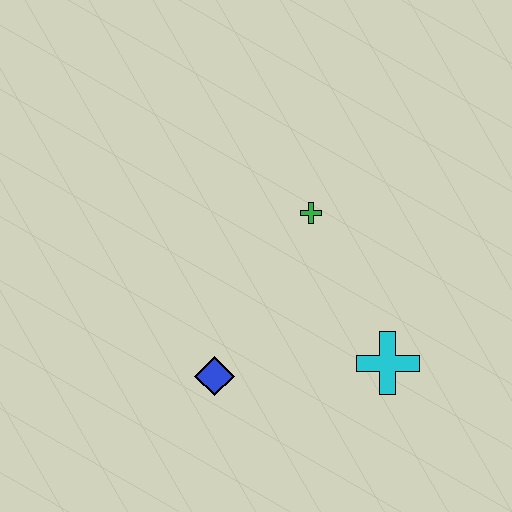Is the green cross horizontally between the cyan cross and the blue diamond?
Yes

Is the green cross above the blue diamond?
Yes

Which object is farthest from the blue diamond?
The green cross is farthest from the blue diamond.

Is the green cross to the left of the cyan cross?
Yes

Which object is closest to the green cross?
The cyan cross is closest to the green cross.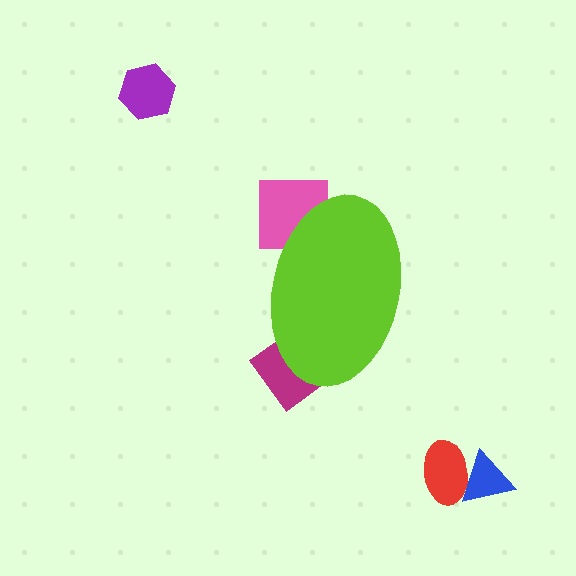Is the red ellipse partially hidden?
No, the red ellipse is fully visible.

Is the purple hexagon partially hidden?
No, the purple hexagon is fully visible.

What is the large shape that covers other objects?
A lime ellipse.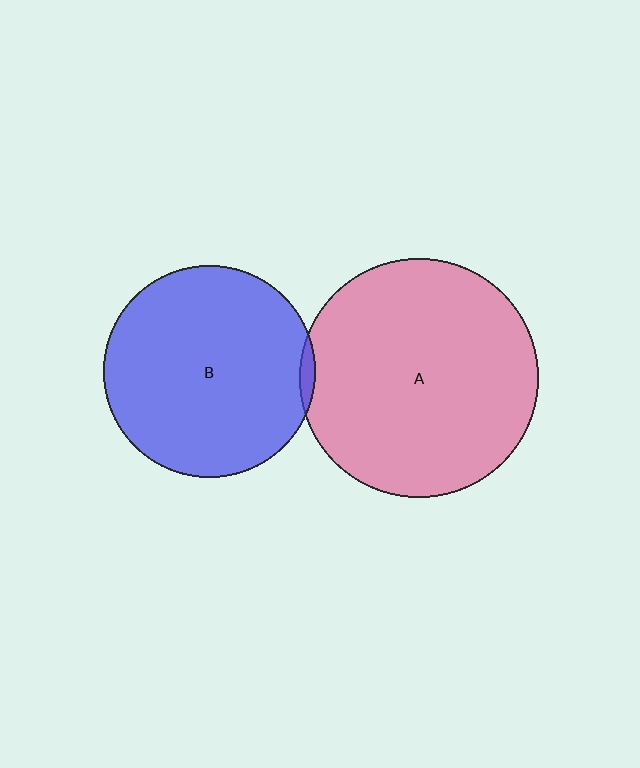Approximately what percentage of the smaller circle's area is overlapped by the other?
Approximately 5%.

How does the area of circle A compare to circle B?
Approximately 1.3 times.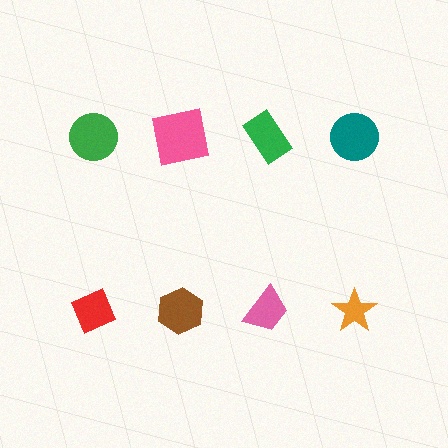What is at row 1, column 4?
A teal circle.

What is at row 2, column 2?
A brown hexagon.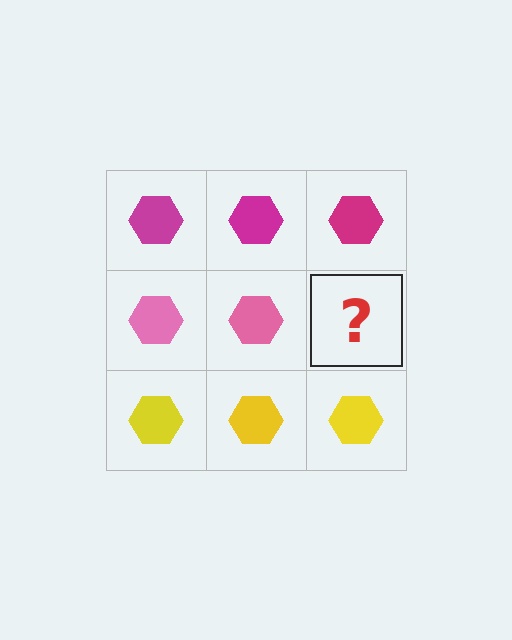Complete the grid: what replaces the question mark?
The question mark should be replaced with a pink hexagon.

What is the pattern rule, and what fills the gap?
The rule is that each row has a consistent color. The gap should be filled with a pink hexagon.